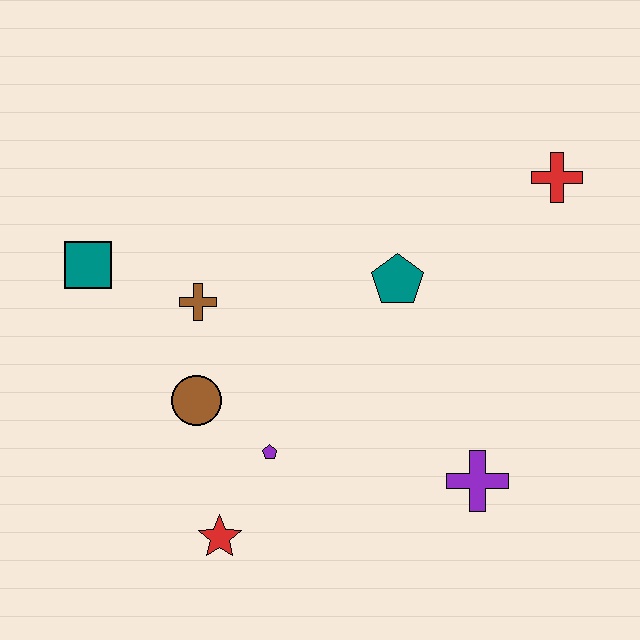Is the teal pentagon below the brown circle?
No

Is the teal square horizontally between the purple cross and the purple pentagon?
No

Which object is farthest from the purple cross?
The teal square is farthest from the purple cross.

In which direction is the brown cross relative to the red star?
The brown cross is above the red star.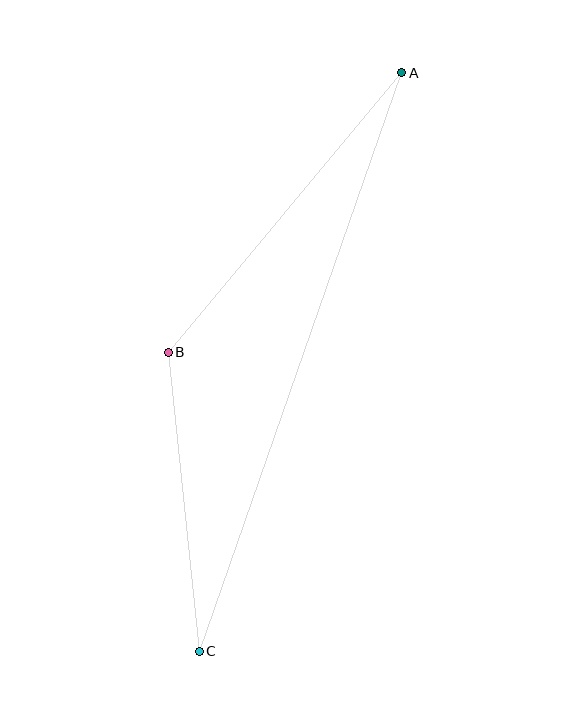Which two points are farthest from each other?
Points A and C are farthest from each other.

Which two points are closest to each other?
Points B and C are closest to each other.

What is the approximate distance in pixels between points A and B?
The distance between A and B is approximately 365 pixels.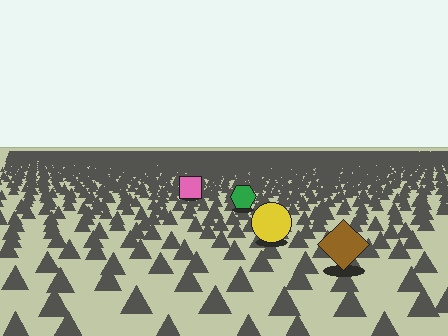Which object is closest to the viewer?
The brown diamond is closest. The texture marks near it are larger and more spread out.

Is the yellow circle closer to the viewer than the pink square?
Yes. The yellow circle is closer — you can tell from the texture gradient: the ground texture is coarser near it.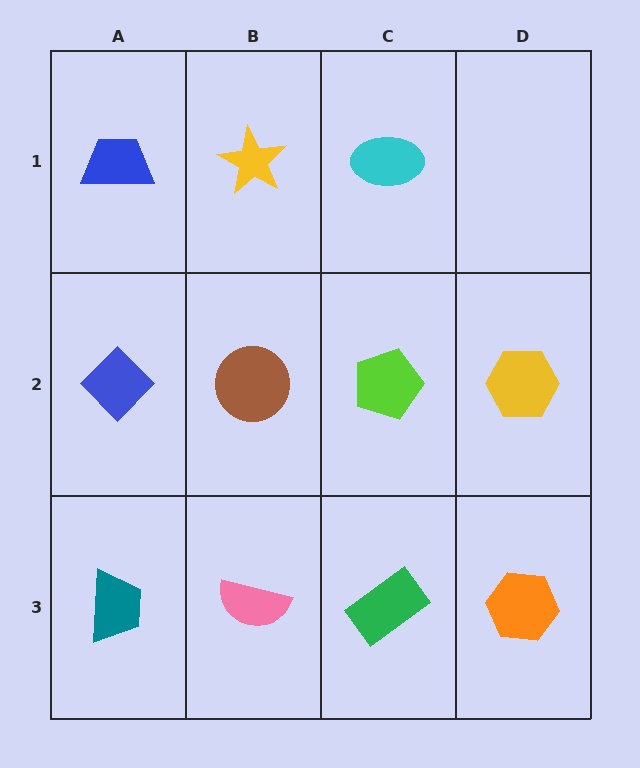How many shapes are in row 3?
4 shapes.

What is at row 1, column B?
A yellow star.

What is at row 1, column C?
A cyan ellipse.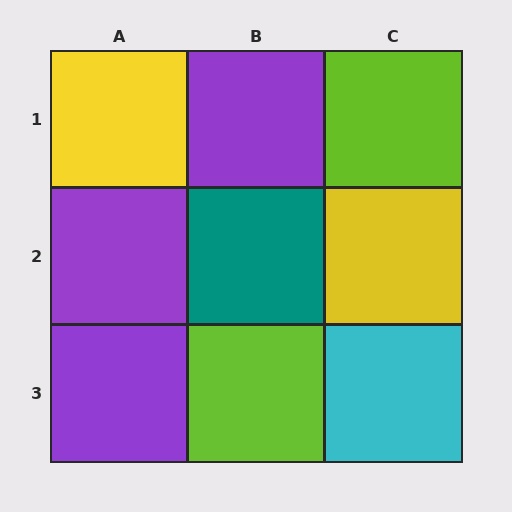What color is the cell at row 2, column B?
Teal.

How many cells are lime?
2 cells are lime.